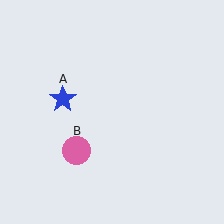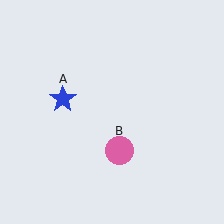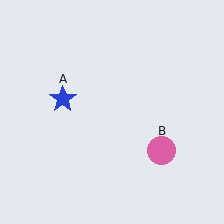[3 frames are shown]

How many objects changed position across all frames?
1 object changed position: pink circle (object B).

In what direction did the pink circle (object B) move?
The pink circle (object B) moved right.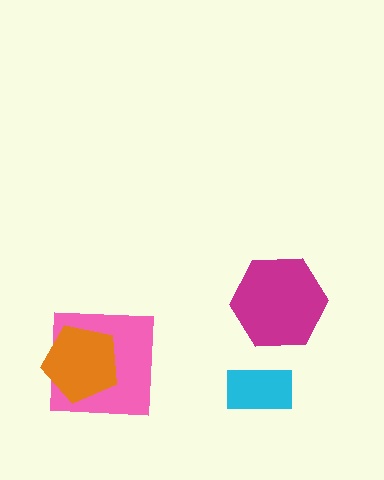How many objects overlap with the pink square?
1 object overlaps with the pink square.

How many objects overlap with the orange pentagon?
1 object overlaps with the orange pentagon.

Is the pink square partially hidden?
Yes, it is partially covered by another shape.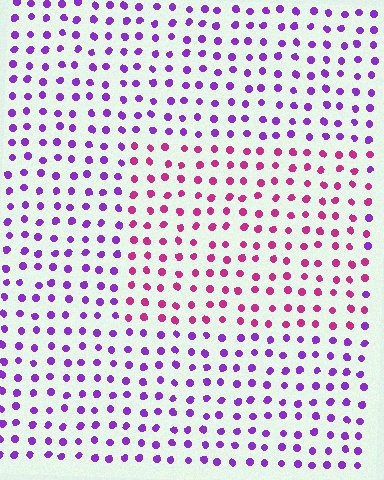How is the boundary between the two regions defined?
The boundary is defined purely by a slight shift in hue (about 47 degrees). Spacing, size, and orientation are identical on both sides.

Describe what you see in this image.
The image is filled with small purple elements in a uniform arrangement. A rectangle-shaped region is visible where the elements are tinted to a slightly different hue, forming a subtle color boundary.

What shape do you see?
I see a rectangle.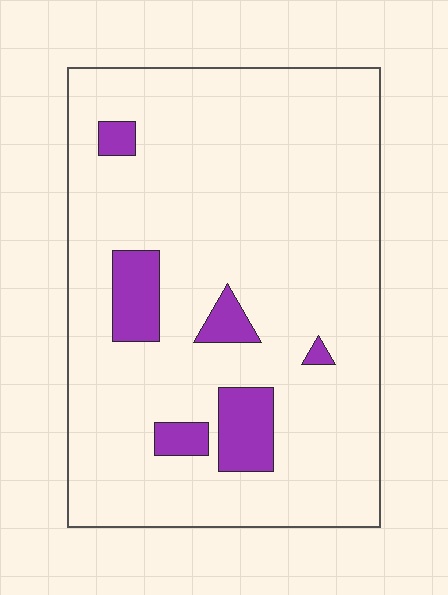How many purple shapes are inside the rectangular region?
6.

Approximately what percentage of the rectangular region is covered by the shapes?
Approximately 10%.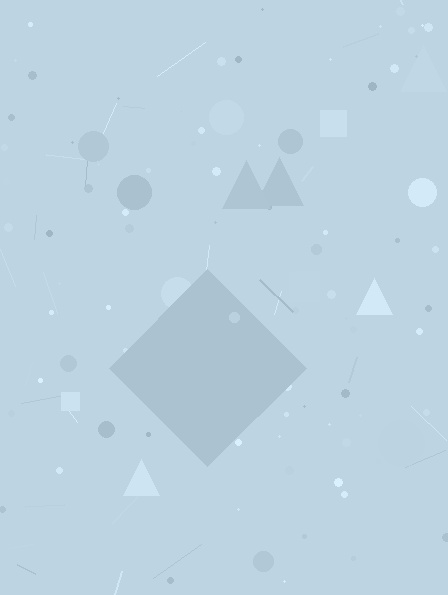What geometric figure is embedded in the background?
A diamond is embedded in the background.